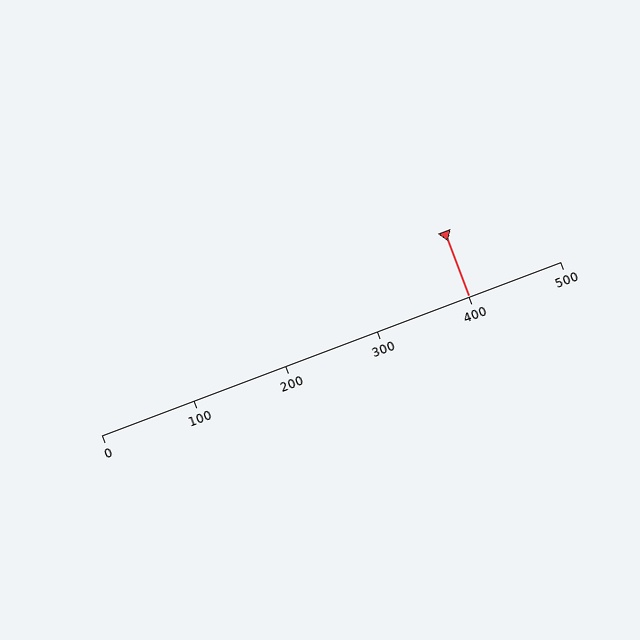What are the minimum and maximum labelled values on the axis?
The axis runs from 0 to 500.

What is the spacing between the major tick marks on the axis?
The major ticks are spaced 100 apart.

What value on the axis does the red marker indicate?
The marker indicates approximately 400.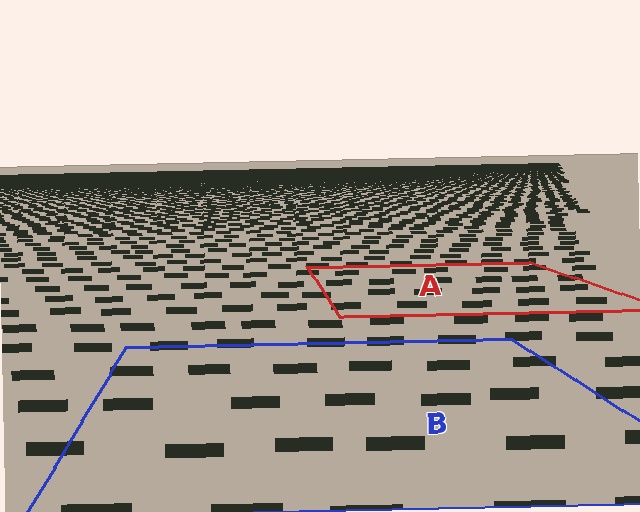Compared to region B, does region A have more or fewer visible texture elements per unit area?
Region A has more texture elements per unit area — they are packed more densely because it is farther away.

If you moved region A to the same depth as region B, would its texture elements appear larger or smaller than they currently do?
They would appear larger. At a closer depth, the same texture elements are projected at a bigger on-screen size.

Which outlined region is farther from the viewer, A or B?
Region A is farther from the viewer — the texture elements inside it appear smaller and more densely packed.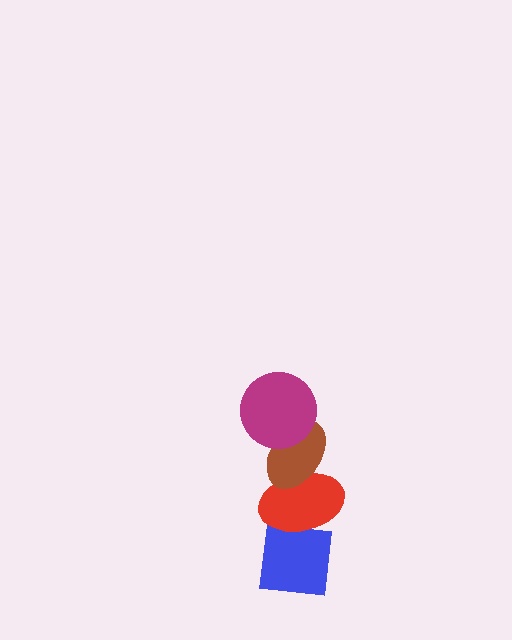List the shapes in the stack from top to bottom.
From top to bottom: the magenta circle, the brown ellipse, the red ellipse, the blue square.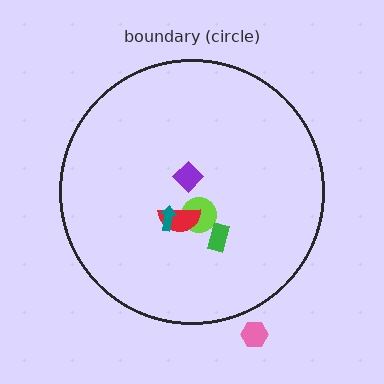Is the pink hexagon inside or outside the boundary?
Outside.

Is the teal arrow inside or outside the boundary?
Inside.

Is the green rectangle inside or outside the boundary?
Inside.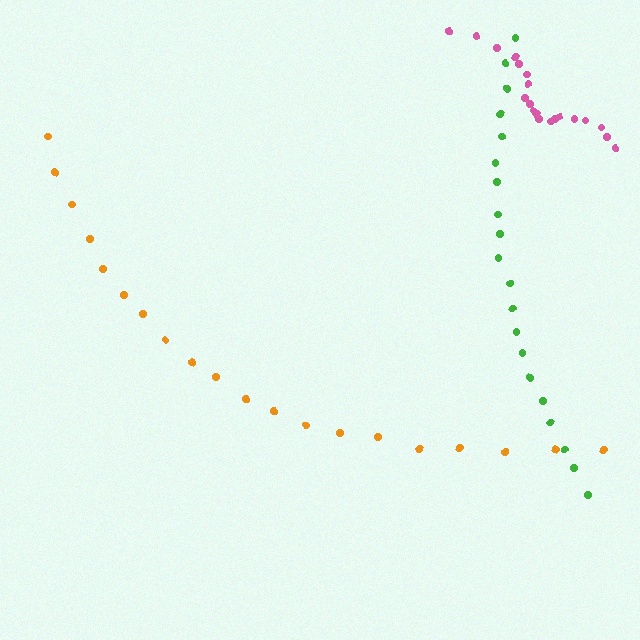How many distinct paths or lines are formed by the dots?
There are 3 distinct paths.